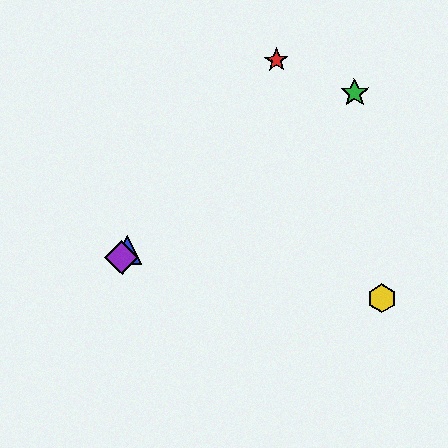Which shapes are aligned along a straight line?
The red star, the blue triangle, the purple diamond are aligned along a straight line.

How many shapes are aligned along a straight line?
3 shapes (the red star, the blue triangle, the purple diamond) are aligned along a straight line.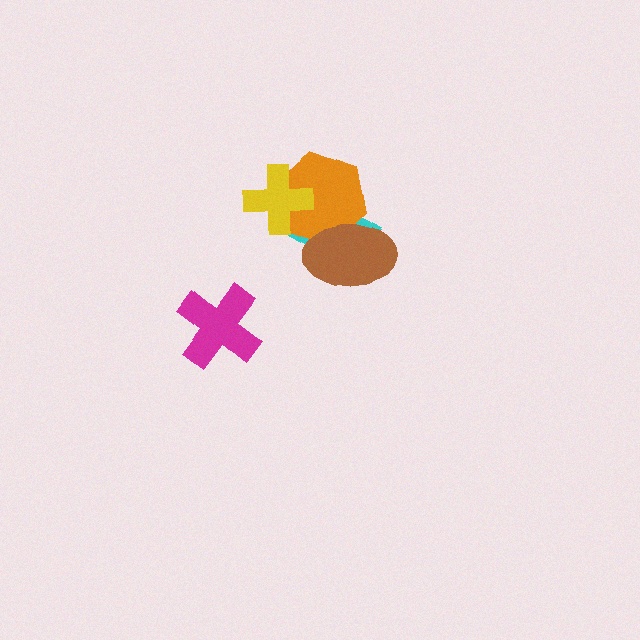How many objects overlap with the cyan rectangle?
3 objects overlap with the cyan rectangle.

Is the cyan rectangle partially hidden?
Yes, it is partially covered by another shape.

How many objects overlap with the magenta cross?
0 objects overlap with the magenta cross.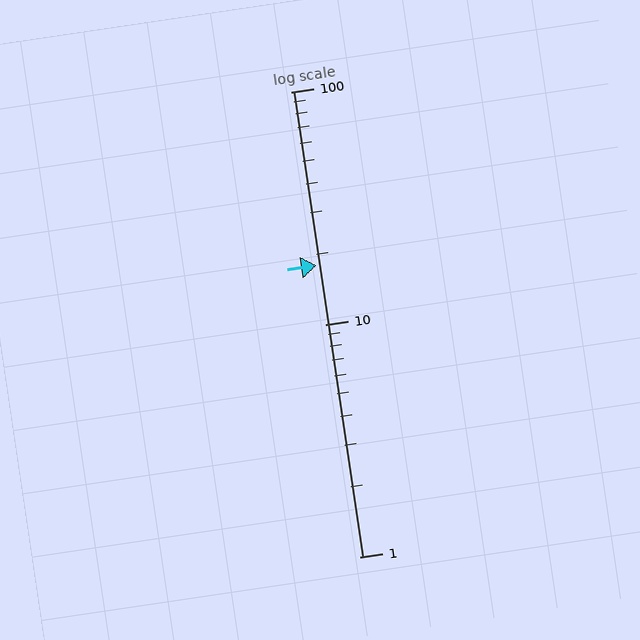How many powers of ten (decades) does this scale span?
The scale spans 2 decades, from 1 to 100.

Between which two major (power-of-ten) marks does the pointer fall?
The pointer is between 10 and 100.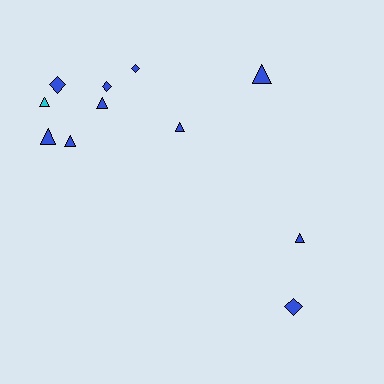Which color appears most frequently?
Blue, with 10 objects.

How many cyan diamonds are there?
There are no cyan diamonds.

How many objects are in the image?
There are 11 objects.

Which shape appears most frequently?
Triangle, with 7 objects.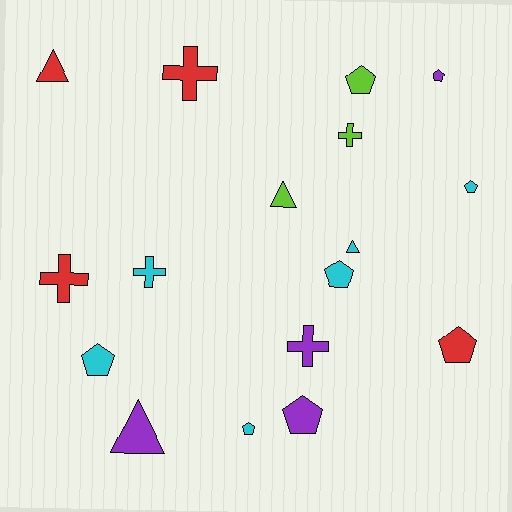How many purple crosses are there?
There is 1 purple cross.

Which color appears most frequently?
Cyan, with 6 objects.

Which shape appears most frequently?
Pentagon, with 8 objects.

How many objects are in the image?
There are 17 objects.